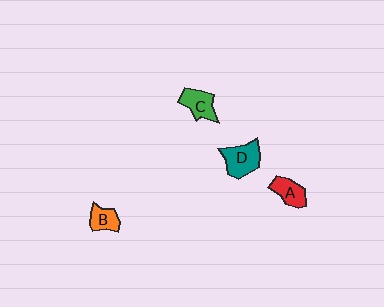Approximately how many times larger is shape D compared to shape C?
Approximately 1.2 times.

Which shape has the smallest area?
Shape B (orange).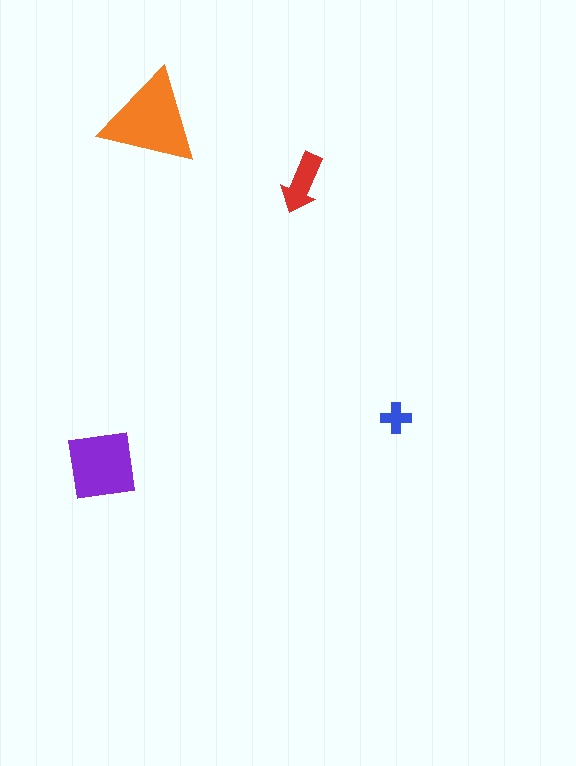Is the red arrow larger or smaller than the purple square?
Smaller.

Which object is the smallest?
The blue cross.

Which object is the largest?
The orange triangle.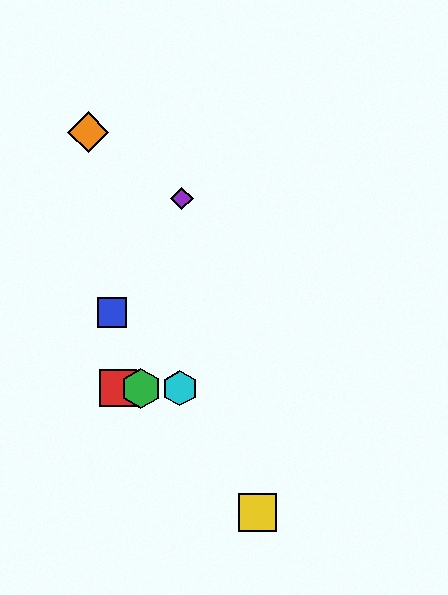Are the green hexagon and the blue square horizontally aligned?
No, the green hexagon is at y≈388 and the blue square is at y≈313.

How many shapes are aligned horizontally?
3 shapes (the red square, the green hexagon, the cyan hexagon) are aligned horizontally.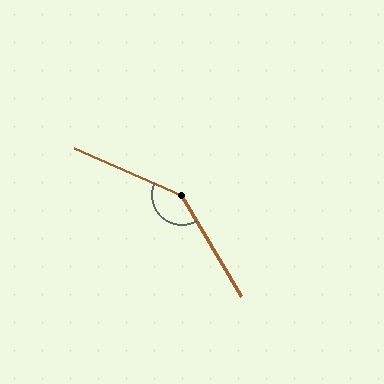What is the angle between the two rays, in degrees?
Approximately 144 degrees.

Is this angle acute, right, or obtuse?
It is obtuse.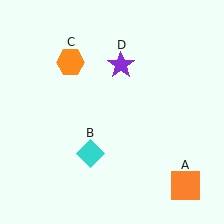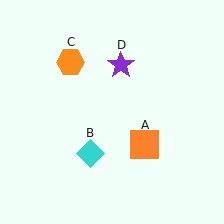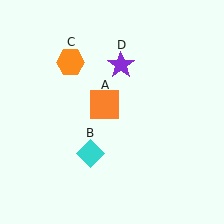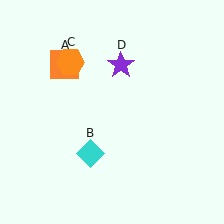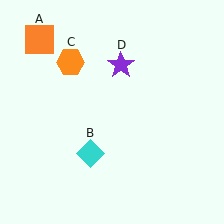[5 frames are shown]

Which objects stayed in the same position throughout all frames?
Cyan diamond (object B) and orange hexagon (object C) and purple star (object D) remained stationary.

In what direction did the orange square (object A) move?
The orange square (object A) moved up and to the left.